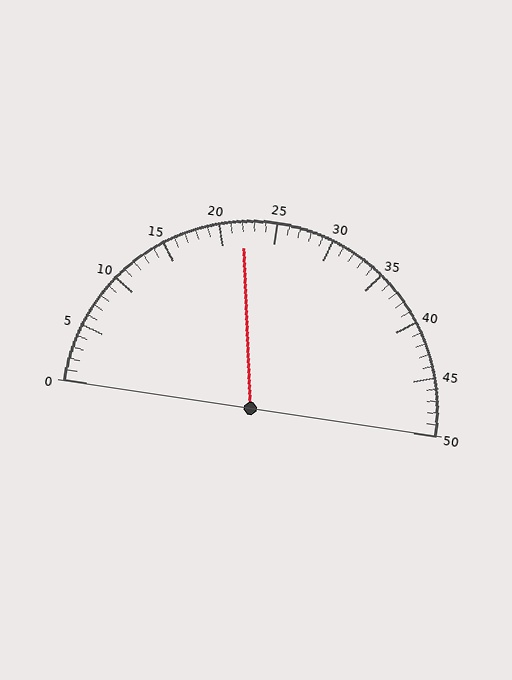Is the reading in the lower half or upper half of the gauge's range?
The reading is in the lower half of the range (0 to 50).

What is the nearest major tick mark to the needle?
The nearest major tick mark is 20.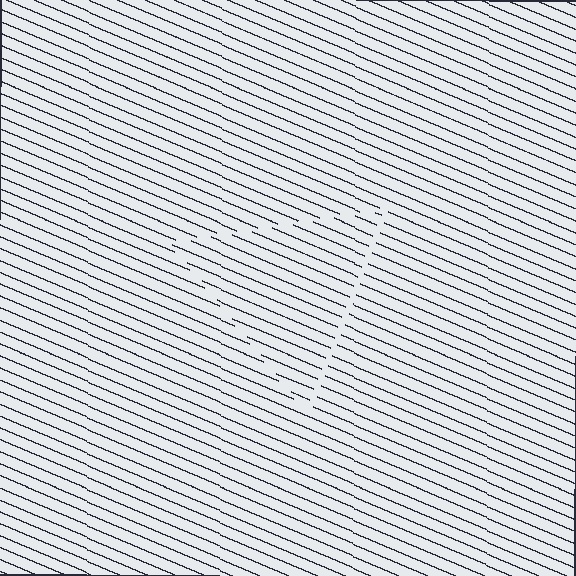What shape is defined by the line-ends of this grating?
An illusory triangle. The interior of the shape contains the same grating, shifted by half a period — the contour is defined by the phase discontinuity where line-ends from the inner and outer gratings abut.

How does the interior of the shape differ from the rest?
The interior of the shape contains the same grating, shifted by half a period — the contour is defined by the phase discontinuity where line-ends from the inner and outer gratings abut.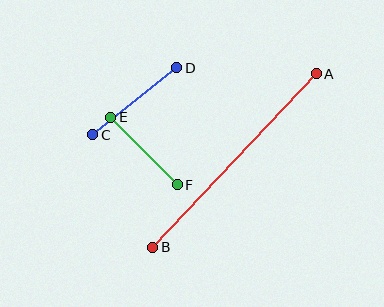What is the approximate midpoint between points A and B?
The midpoint is at approximately (235, 160) pixels.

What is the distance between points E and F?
The distance is approximately 95 pixels.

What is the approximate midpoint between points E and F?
The midpoint is at approximately (144, 151) pixels.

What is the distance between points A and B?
The distance is approximately 238 pixels.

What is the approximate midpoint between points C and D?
The midpoint is at approximately (135, 101) pixels.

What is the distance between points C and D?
The distance is approximately 107 pixels.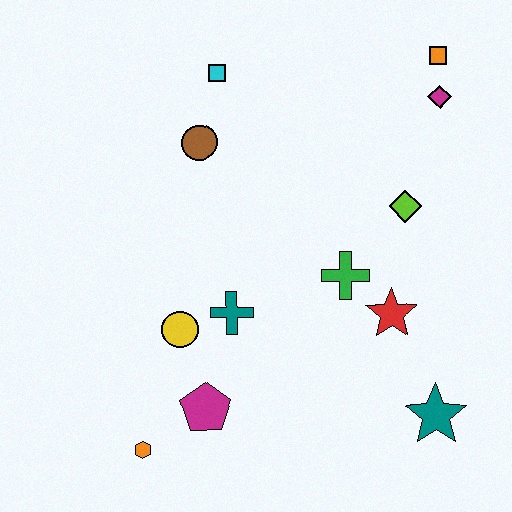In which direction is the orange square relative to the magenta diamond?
The orange square is above the magenta diamond.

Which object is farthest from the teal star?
The cyan square is farthest from the teal star.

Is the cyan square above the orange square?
No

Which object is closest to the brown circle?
The cyan square is closest to the brown circle.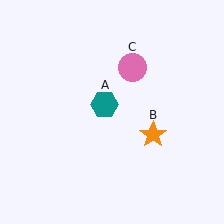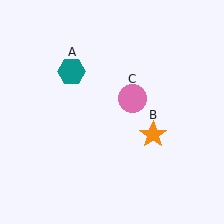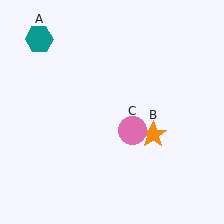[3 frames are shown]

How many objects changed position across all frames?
2 objects changed position: teal hexagon (object A), pink circle (object C).